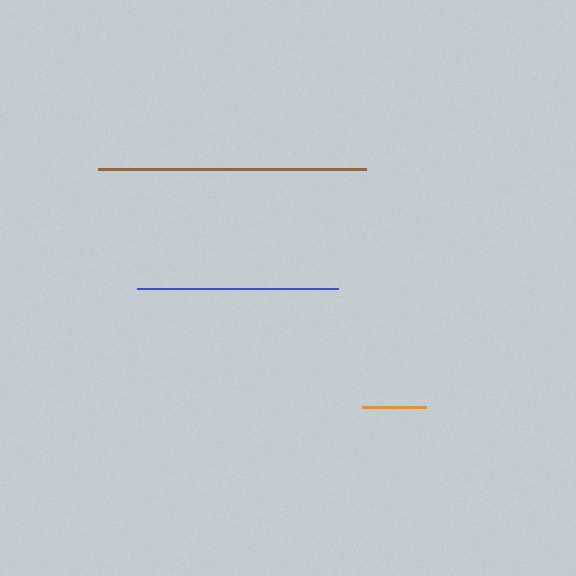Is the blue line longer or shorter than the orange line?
The blue line is longer than the orange line.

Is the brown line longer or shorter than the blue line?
The brown line is longer than the blue line.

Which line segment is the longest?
The brown line is the longest at approximately 269 pixels.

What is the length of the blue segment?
The blue segment is approximately 201 pixels long.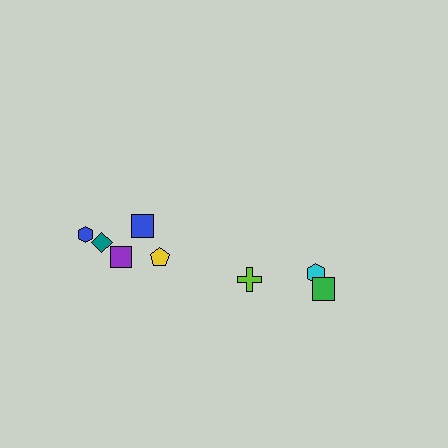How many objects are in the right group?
There are 3 objects.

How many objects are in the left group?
There are 5 objects.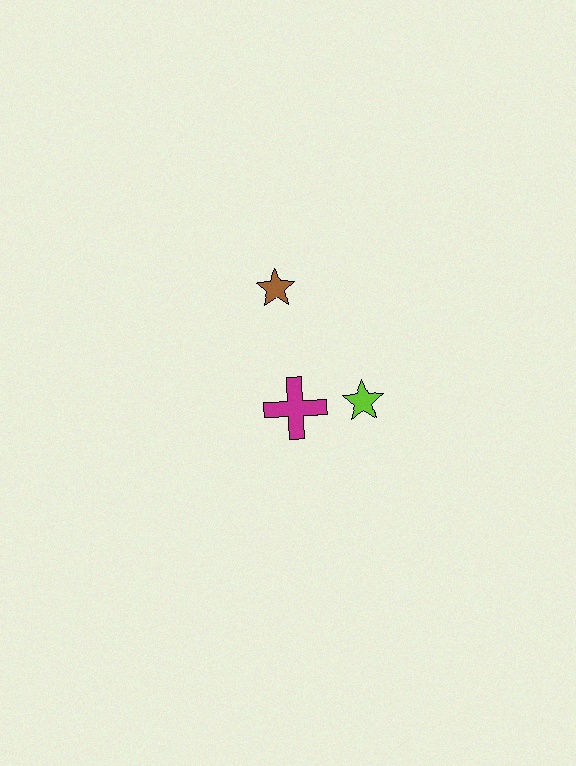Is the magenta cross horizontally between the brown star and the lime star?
Yes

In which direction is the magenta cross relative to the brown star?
The magenta cross is below the brown star.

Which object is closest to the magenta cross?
The lime star is closest to the magenta cross.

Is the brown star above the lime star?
Yes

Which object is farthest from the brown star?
The lime star is farthest from the brown star.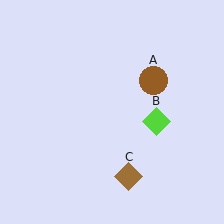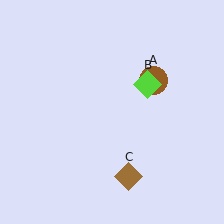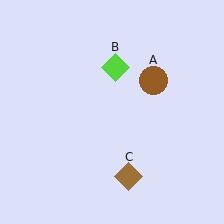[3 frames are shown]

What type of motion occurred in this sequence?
The lime diamond (object B) rotated counterclockwise around the center of the scene.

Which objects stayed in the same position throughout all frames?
Brown circle (object A) and brown diamond (object C) remained stationary.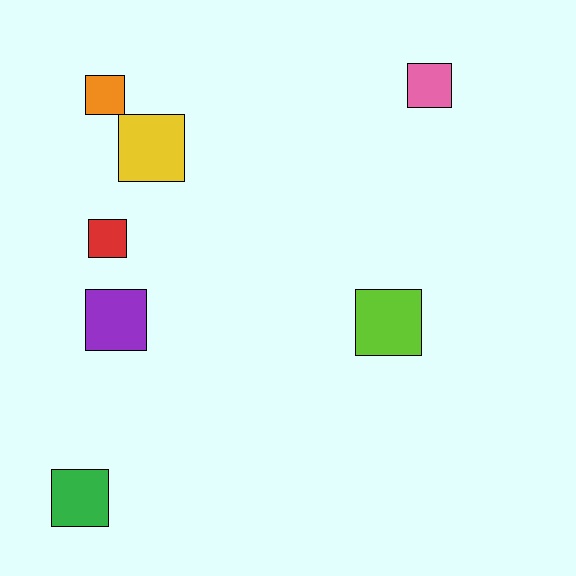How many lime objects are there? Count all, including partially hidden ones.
There is 1 lime object.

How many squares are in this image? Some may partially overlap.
There are 7 squares.